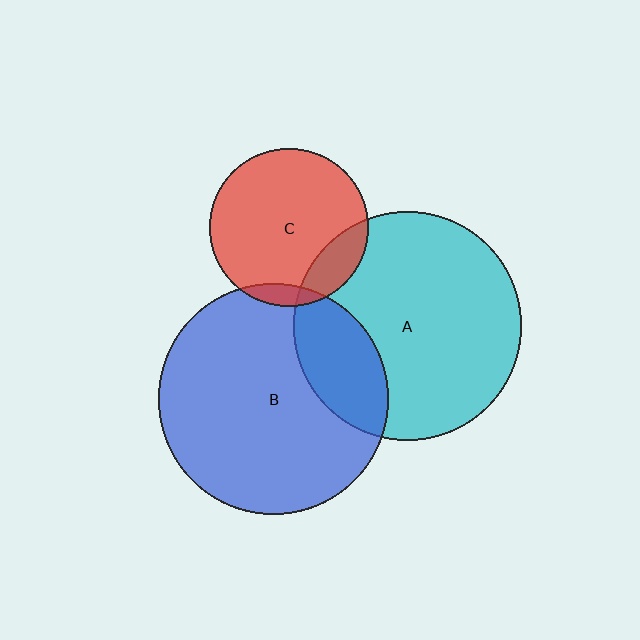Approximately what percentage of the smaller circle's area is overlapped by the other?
Approximately 15%.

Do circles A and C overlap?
Yes.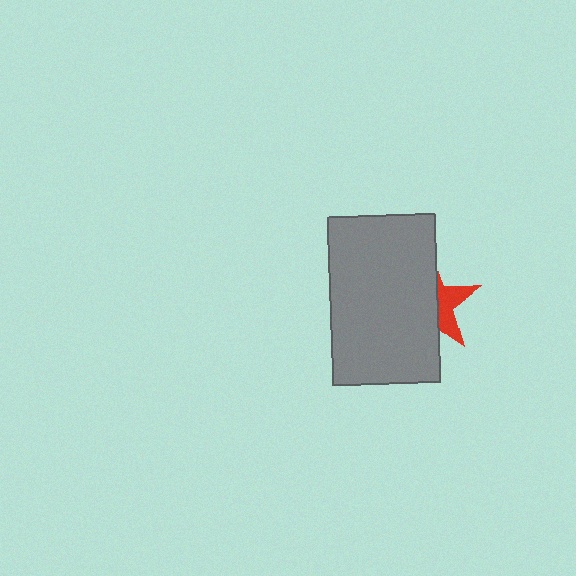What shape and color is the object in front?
The object in front is a gray rectangle.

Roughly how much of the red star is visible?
A small part of it is visible (roughly 37%).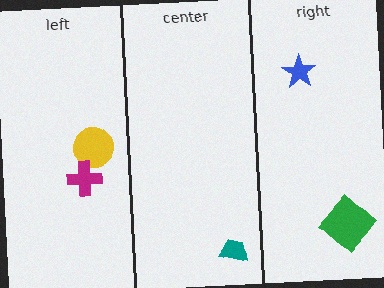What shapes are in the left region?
The yellow circle, the magenta cross.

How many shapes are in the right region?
2.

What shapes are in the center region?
The teal trapezoid.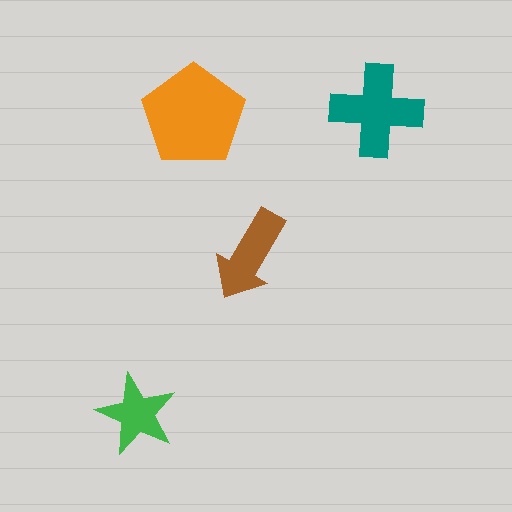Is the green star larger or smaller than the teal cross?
Smaller.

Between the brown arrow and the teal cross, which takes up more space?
The teal cross.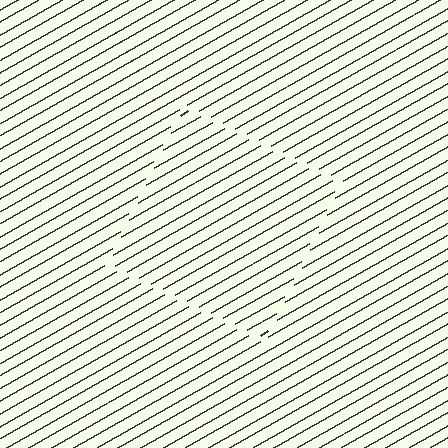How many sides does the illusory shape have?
4 sides — the line-ends trace a square.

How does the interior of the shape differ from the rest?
The interior of the shape contains the same grating, shifted by half a period — the contour is defined by the phase discontinuity where line-ends from the inner and outer gratings abut.